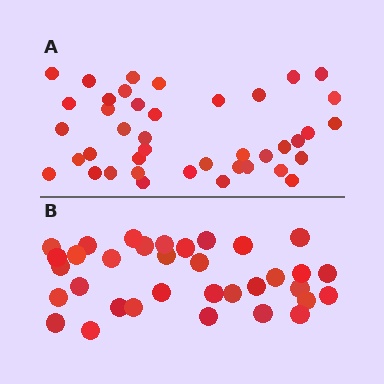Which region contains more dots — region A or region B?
Region A (the top region) has more dots.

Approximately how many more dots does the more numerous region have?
Region A has roughly 8 or so more dots than region B.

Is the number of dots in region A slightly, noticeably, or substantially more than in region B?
Region A has only slightly more — the two regions are fairly close. The ratio is roughly 1.2 to 1.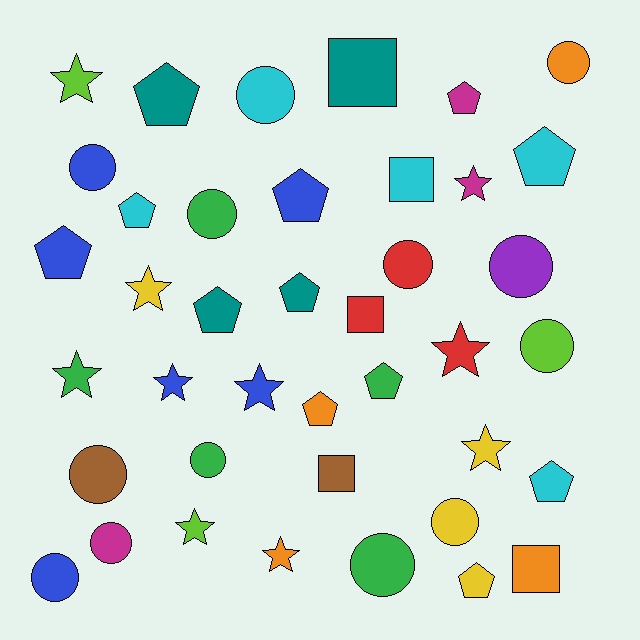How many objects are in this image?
There are 40 objects.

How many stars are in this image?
There are 10 stars.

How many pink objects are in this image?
There are no pink objects.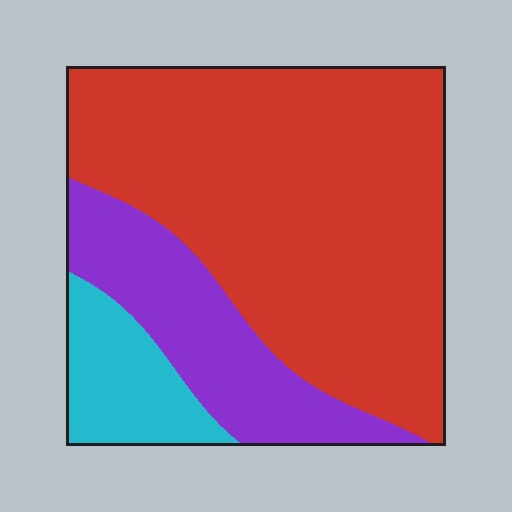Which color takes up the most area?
Red, at roughly 65%.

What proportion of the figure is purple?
Purple takes up between a sixth and a third of the figure.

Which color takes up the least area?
Cyan, at roughly 10%.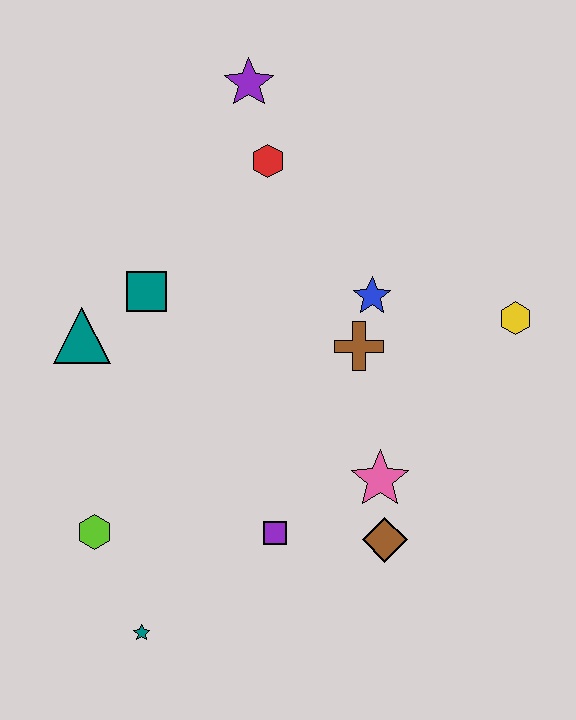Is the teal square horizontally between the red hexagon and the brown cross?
No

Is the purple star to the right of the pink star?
No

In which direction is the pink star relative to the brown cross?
The pink star is below the brown cross.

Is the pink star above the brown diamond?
Yes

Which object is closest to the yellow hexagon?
The blue star is closest to the yellow hexagon.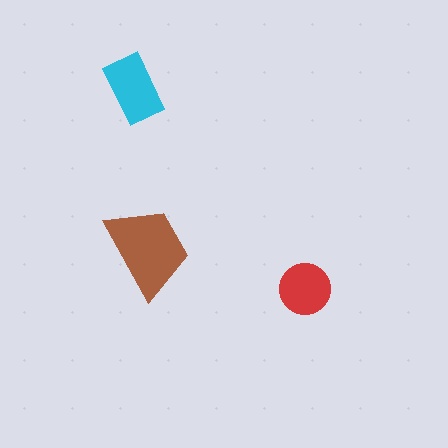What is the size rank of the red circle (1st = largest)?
3rd.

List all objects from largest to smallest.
The brown trapezoid, the cyan rectangle, the red circle.